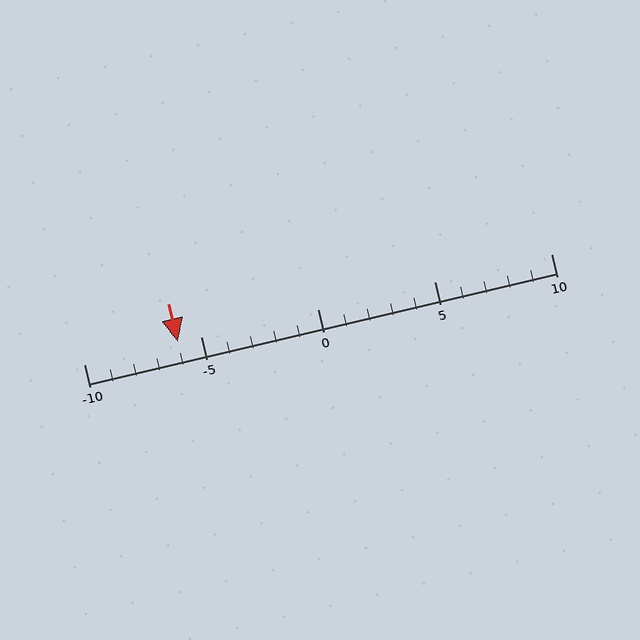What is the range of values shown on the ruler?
The ruler shows values from -10 to 10.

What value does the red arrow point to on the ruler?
The red arrow points to approximately -6.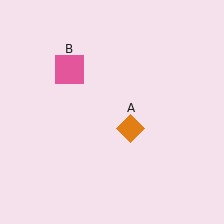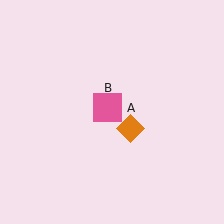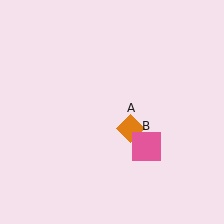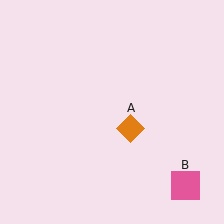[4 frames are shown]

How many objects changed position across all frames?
1 object changed position: pink square (object B).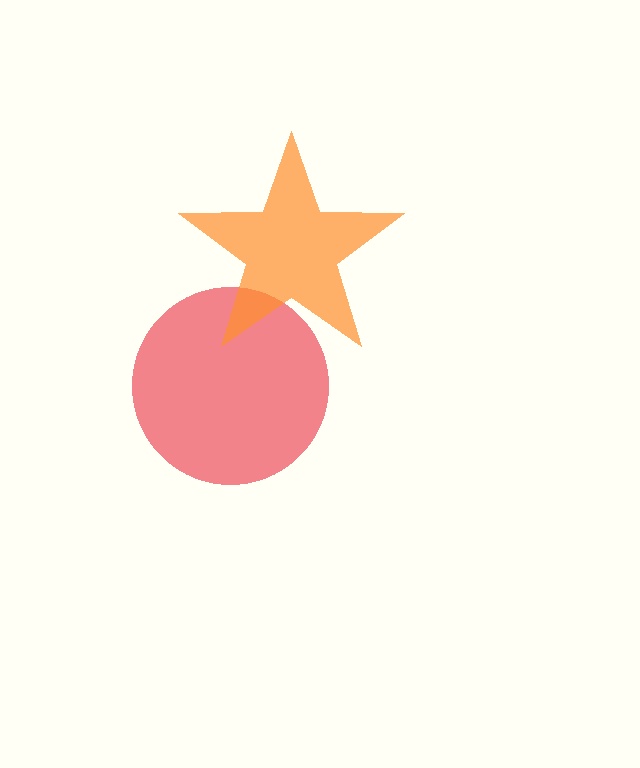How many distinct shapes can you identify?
There are 2 distinct shapes: a red circle, an orange star.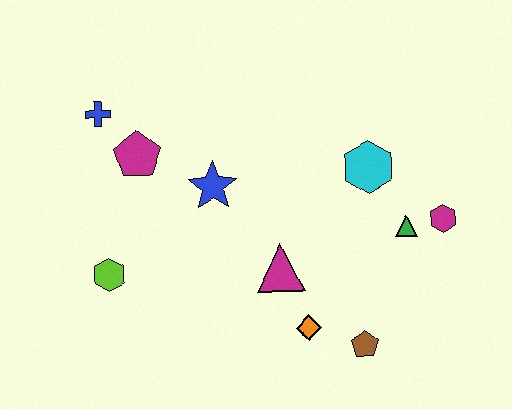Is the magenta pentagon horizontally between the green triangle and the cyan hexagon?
No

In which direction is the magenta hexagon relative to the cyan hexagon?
The magenta hexagon is to the right of the cyan hexagon.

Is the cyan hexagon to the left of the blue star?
No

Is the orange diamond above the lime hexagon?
No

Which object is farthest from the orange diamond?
The blue cross is farthest from the orange diamond.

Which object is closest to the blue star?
The magenta pentagon is closest to the blue star.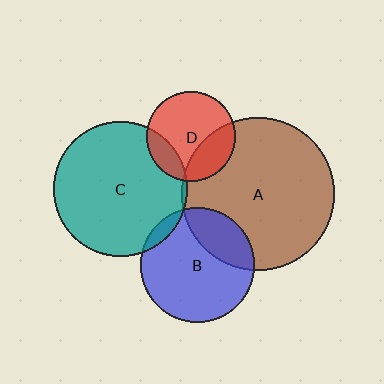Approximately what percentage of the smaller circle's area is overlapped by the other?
Approximately 5%.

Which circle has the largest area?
Circle A (brown).